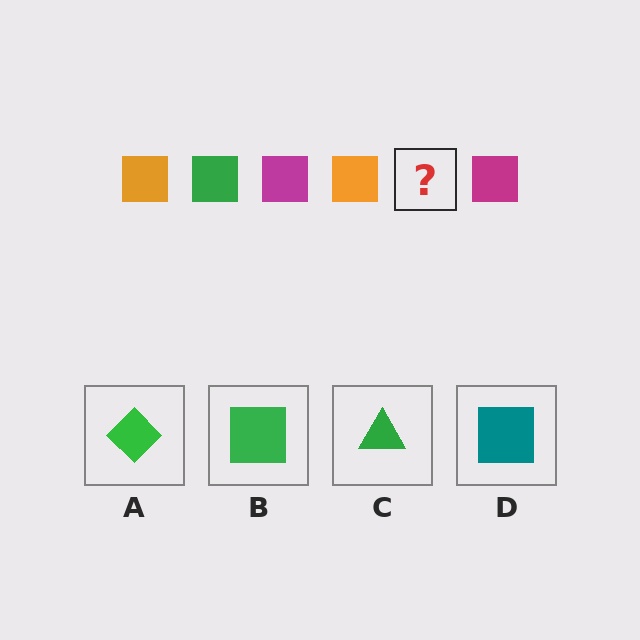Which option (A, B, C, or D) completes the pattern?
B.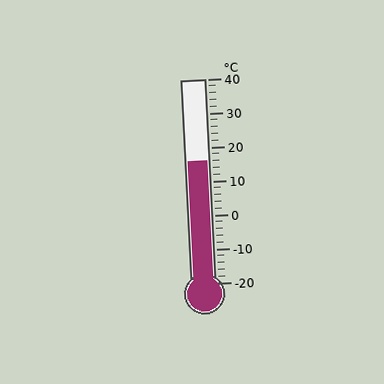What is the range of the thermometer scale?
The thermometer scale ranges from -20°C to 40°C.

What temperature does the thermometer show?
The thermometer shows approximately 16°C.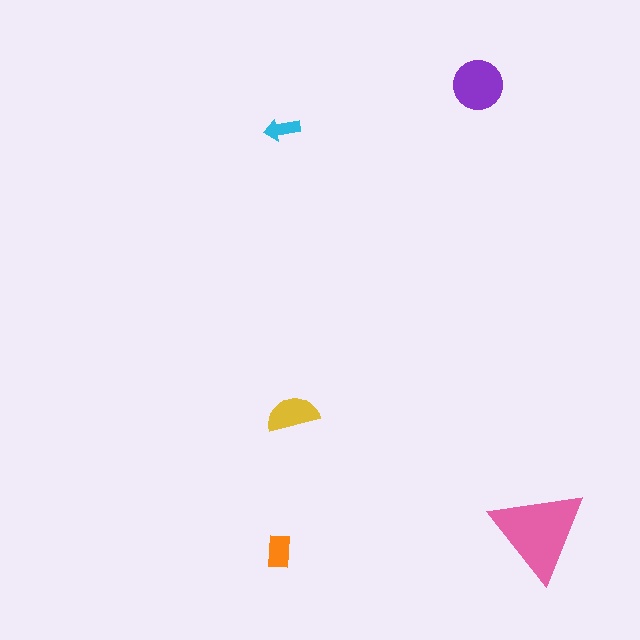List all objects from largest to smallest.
The pink triangle, the purple circle, the yellow semicircle, the orange rectangle, the cyan arrow.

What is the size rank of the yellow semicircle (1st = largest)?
3rd.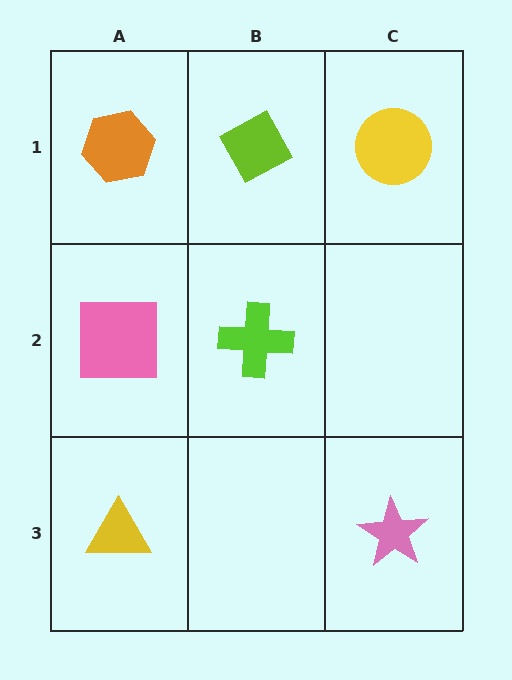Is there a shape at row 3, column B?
No, that cell is empty.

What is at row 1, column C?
A yellow circle.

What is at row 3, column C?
A pink star.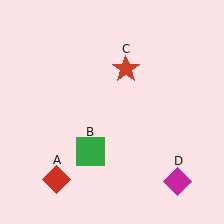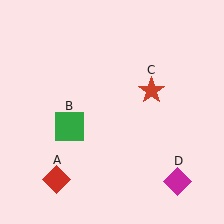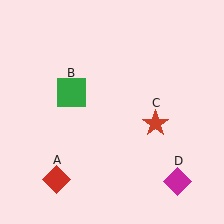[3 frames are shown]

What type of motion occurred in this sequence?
The green square (object B), red star (object C) rotated clockwise around the center of the scene.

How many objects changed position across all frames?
2 objects changed position: green square (object B), red star (object C).